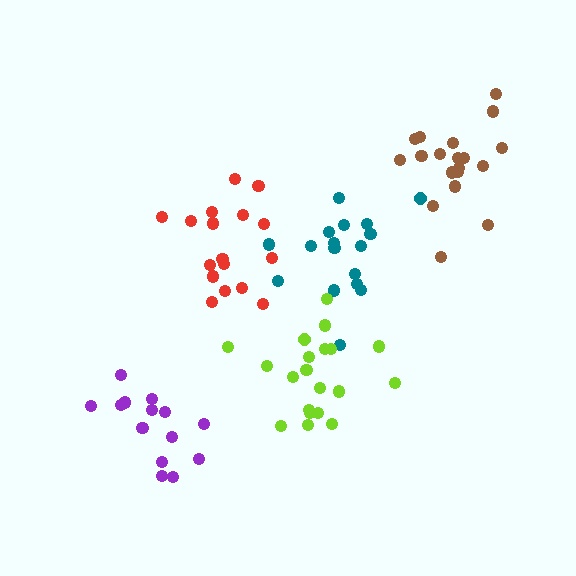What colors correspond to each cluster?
The clusters are colored: teal, purple, brown, lime, red.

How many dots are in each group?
Group 1: 17 dots, Group 2: 14 dots, Group 3: 19 dots, Group 4: 20 dots, Group 5: 17 dots (87 total).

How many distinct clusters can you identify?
There are 5 distinct clusters.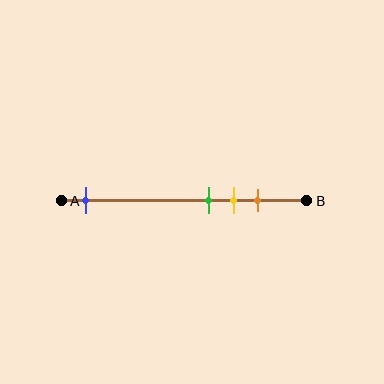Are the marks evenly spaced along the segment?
No, the marks are not evenly spaced.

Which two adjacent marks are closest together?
The green and yellow marks are the closest adjacent pair.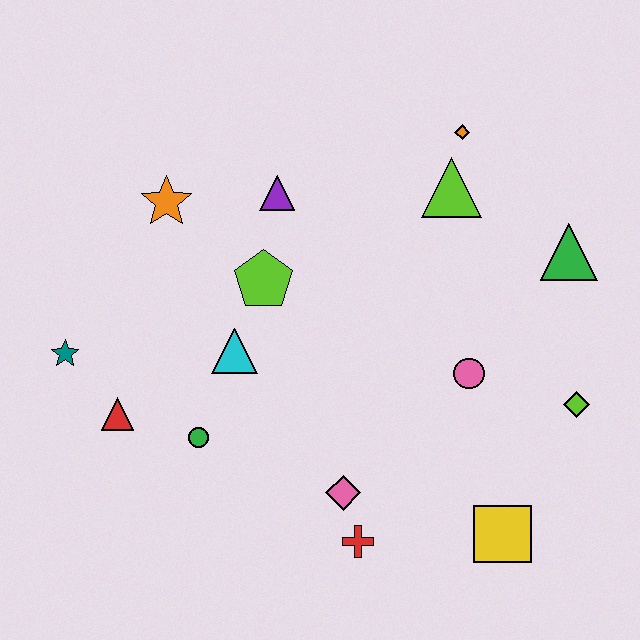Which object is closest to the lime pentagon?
The cyan triangle is closest to the lime pentagon.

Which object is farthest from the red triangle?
The green triangle is farthest from the red triangle.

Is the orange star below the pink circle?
No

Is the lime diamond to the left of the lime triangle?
No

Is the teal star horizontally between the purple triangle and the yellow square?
No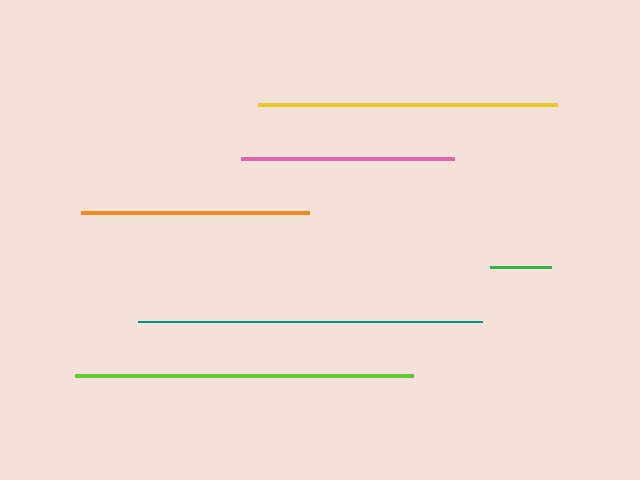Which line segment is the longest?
The teal line is the longest at approximately 344 pixels.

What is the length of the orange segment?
The orange segment is approximately 228 pixels long.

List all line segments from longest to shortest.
From longest to shortest: teal, lime, yellow, orange, pink, green.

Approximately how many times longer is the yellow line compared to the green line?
The yellow line is approximately 4.9 times the length of the green line.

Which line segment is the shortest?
The green line is the shortest at approximately 61 pixels.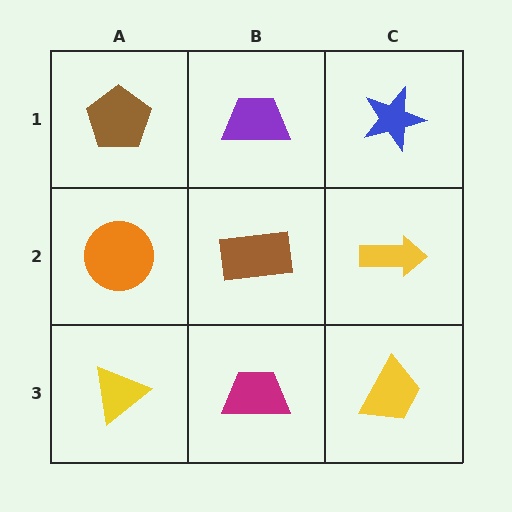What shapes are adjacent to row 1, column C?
A yellow arrow (row 2, column C), a purple trapezoid (row 1, column B).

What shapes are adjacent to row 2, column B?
A purple trapezoid (row 1, column B), a magenta trapezoid (row 3, column B), an orange circle (row 2, column A), a yellow arrow (row 2, column C).